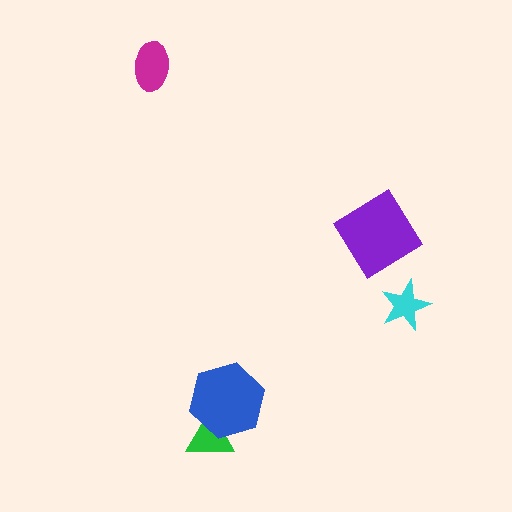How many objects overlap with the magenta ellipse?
0 objects overlap with the magenta ellipse.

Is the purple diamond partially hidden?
No, no other shape covers it.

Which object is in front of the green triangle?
The blue hexagon is in front of the green triangle.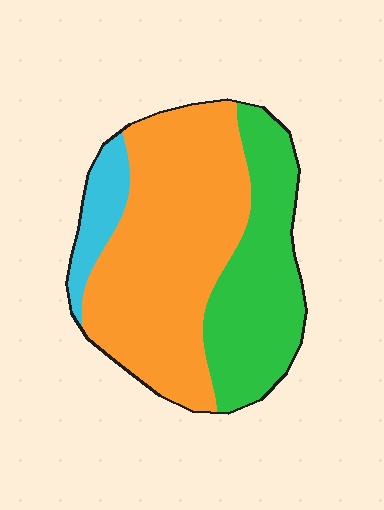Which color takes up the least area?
Cyan, at roughly 10%.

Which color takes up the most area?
Orange, at roughly 55%.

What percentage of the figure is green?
Green takes up about one third (1/3) of the figure.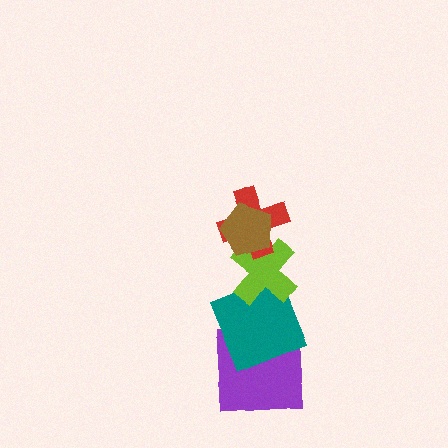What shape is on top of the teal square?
The lime cross is on top of the teal square.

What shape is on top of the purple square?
The teal square is on top of the purple square.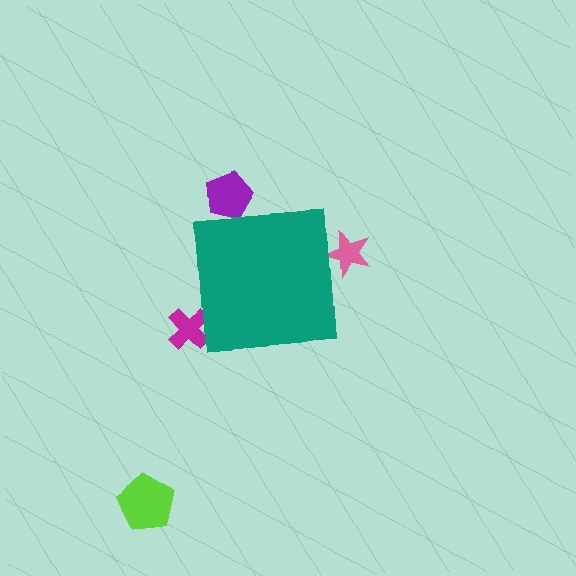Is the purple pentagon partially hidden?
Yes, the purple pentagon is partially hidden behind the teal square.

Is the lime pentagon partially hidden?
No, the lime pentagon is fully visible.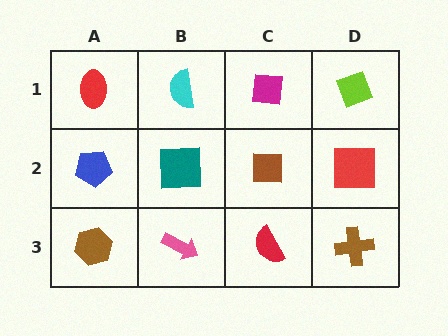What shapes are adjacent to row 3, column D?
A red square (row 2, column D), a red semicircle (row 3, column C).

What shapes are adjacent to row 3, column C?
A brown square (row 2, column C), a pink arrow (row 3, column B), a brown cross (row 3, column D).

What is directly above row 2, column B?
A cyan semicircle.